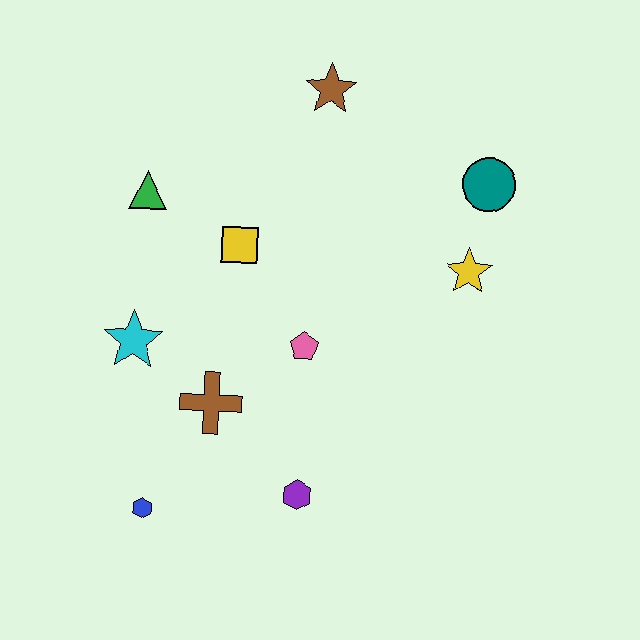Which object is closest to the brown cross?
The cyan star is closest to the brown cross.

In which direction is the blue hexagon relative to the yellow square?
The blue hexagon is below the yellow square.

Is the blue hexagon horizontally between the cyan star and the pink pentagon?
Yes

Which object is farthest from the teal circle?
The blue hexagon is farthest from the teal circle.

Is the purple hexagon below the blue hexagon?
No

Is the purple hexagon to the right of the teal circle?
No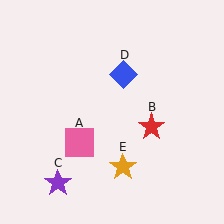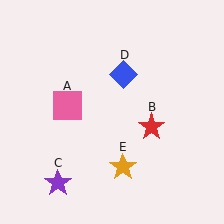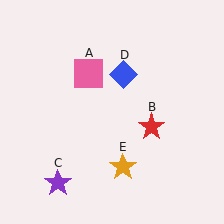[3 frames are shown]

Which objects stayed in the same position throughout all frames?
Red star (object B) and purple star (object C) and blue diamond (object D) and orange star (object E) remained stationary.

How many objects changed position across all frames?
1 object changed position: pink square (object A).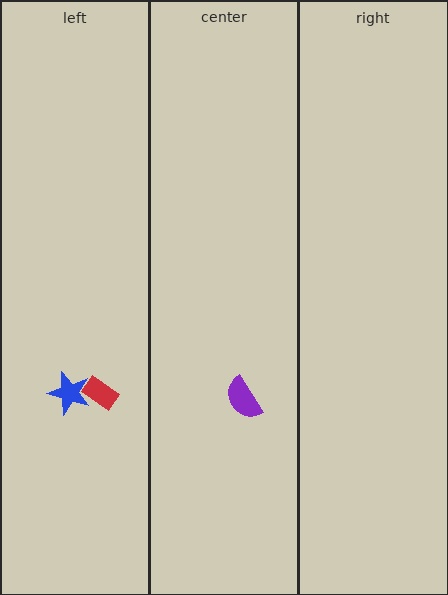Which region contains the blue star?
The left region.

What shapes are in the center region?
The purple semicircle.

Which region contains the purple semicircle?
The center region.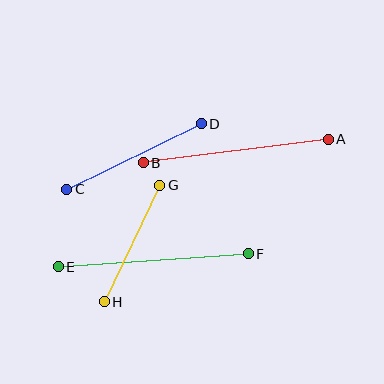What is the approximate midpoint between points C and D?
The midpoint is at approximately (134, 157) pixels.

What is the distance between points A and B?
The distance is approximately 186 pixels.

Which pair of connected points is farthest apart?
Points E and F are farthest apart.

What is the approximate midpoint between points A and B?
The midpoint is at approximately (236, 151) pixels.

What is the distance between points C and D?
The distance is approximately 149 pixels.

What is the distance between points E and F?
The distance is approximately 191 pixels.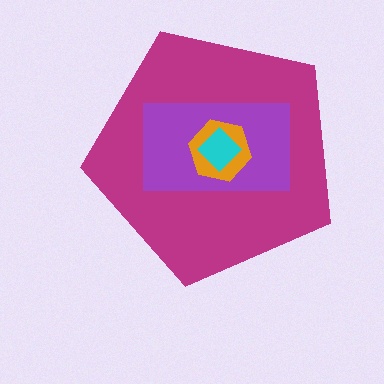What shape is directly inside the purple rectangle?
The orange hexagon.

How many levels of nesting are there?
4.